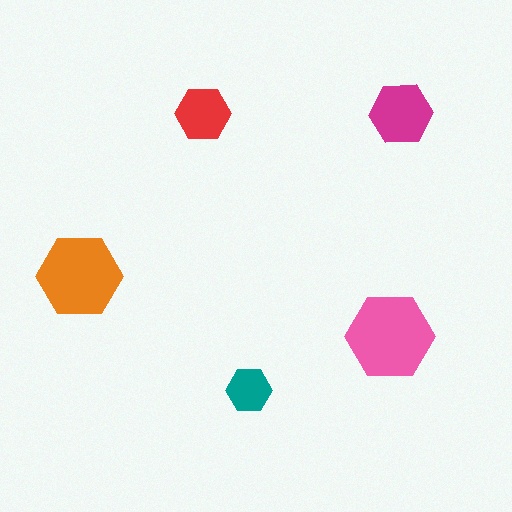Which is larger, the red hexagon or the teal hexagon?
The red one.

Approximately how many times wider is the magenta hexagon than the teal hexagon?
About 1.5 times wider.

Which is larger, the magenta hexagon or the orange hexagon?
The orange one.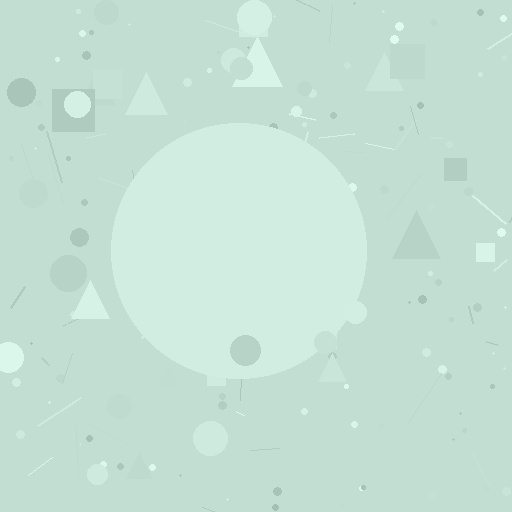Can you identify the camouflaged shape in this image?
The camouflaged shape is a circle.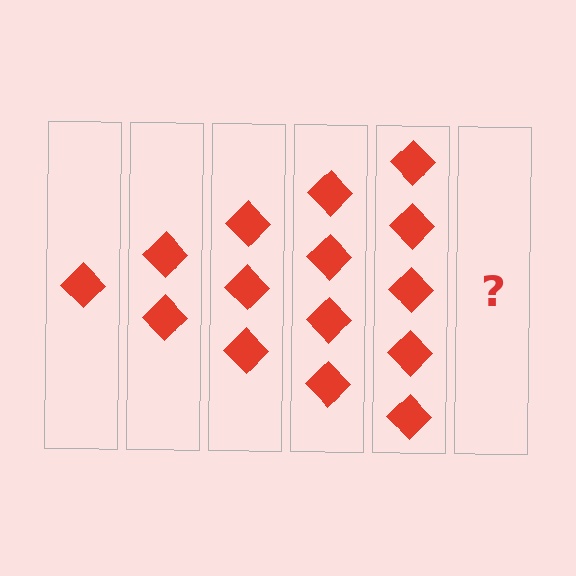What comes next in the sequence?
The next element should be 6 diamonds.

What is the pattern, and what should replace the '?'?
The pattern is that each step adds one more diamond. The '?' should be 6 diamonds.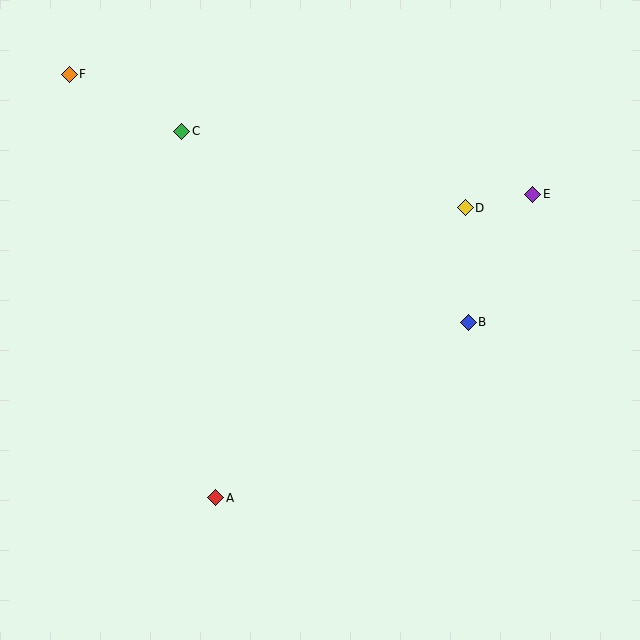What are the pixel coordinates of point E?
Point E is at (533, 194).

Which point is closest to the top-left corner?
Point F is closest to the top-left corner.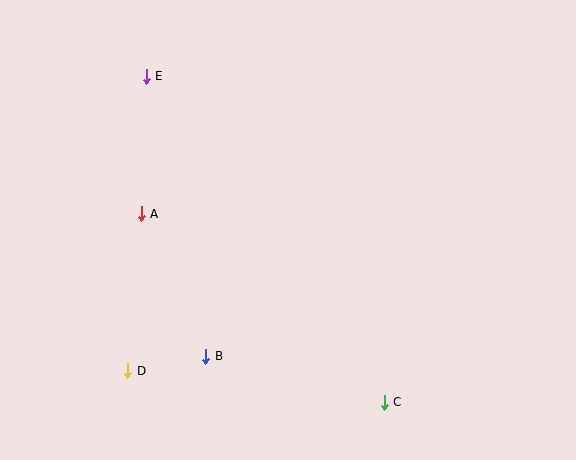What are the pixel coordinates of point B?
Point B is at (206, 356).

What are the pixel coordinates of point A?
Point A is at (141, 214).